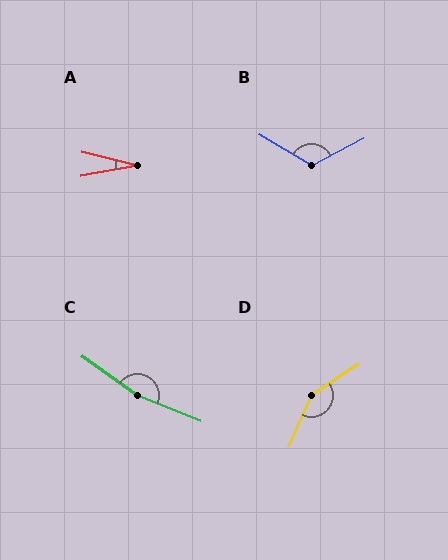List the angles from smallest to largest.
A (25°), B (121°), D (147°), C (166°).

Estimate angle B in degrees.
Approximately 121 degrees.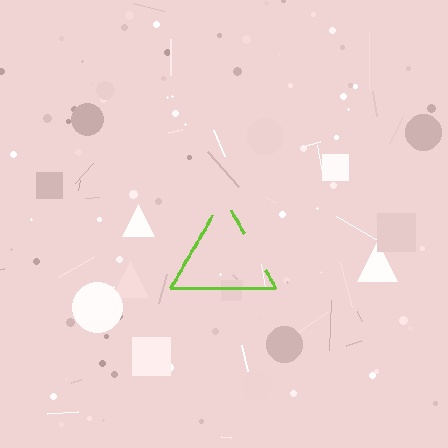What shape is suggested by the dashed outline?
The dashed outline suggests a triangle.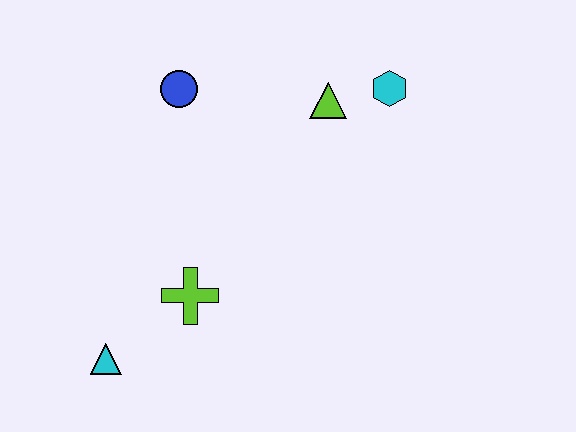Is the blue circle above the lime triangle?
Yes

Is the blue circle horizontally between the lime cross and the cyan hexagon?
No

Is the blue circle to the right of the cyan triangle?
Yes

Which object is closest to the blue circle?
The lime triangle is closest to the blue circle.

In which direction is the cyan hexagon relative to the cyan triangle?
The cyan hexagon is to the right of the cyan triangle.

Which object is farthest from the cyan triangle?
The cyan hexagon is farthest from the cyan triangle.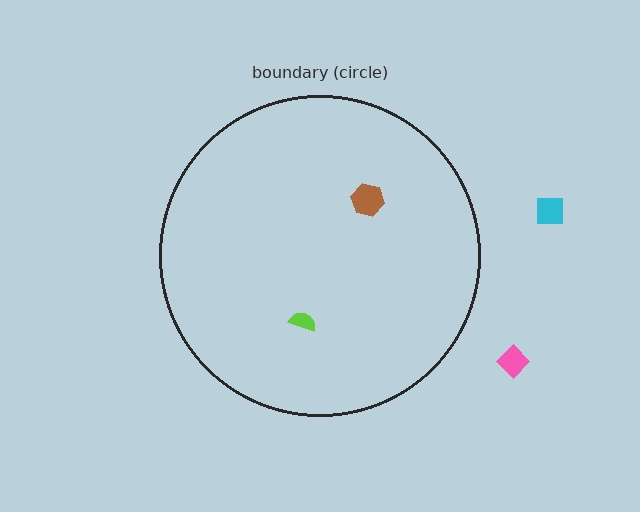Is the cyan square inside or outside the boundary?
Outside.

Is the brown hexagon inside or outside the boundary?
Inside.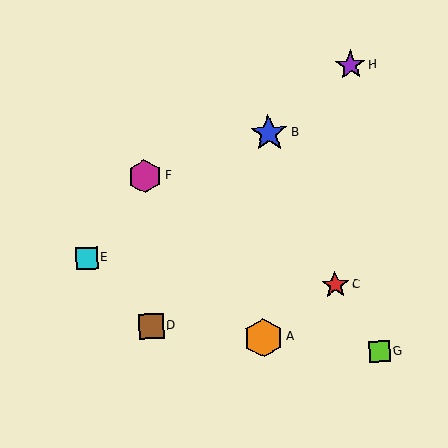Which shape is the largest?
The orange hexagon (labeled A) is the largest.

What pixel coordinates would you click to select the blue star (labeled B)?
Click at (269, 133) to select the blue star B.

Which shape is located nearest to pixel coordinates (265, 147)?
The blue star (labeled B) at (269, 133) is nearest to that location.